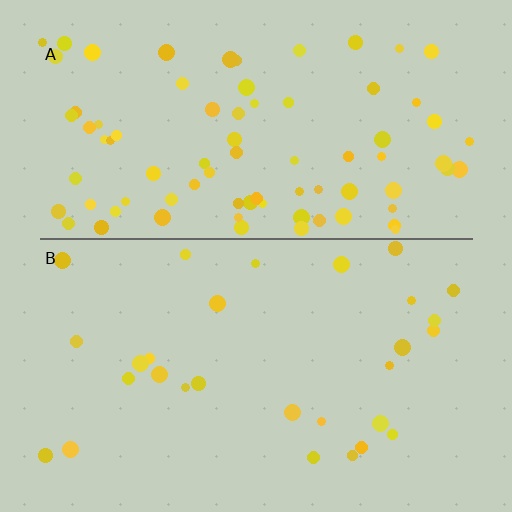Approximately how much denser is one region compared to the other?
Approximately 2.8× — region A over region B.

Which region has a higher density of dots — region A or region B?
A (the top).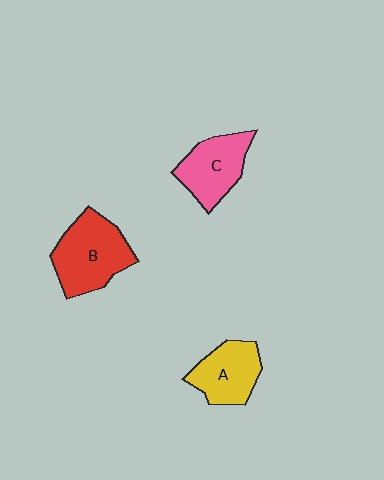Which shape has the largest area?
Shape B (red).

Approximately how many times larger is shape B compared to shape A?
Approximately 1.3 times.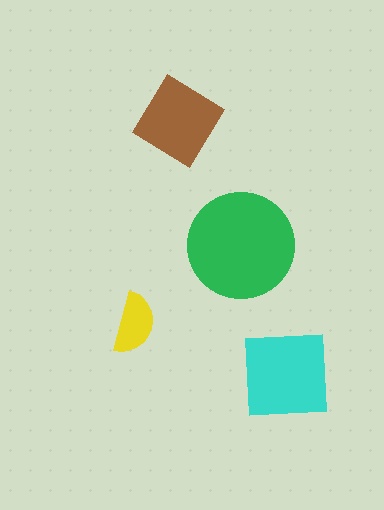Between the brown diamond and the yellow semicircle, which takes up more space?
The brown diamond.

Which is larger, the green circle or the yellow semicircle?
The green circle.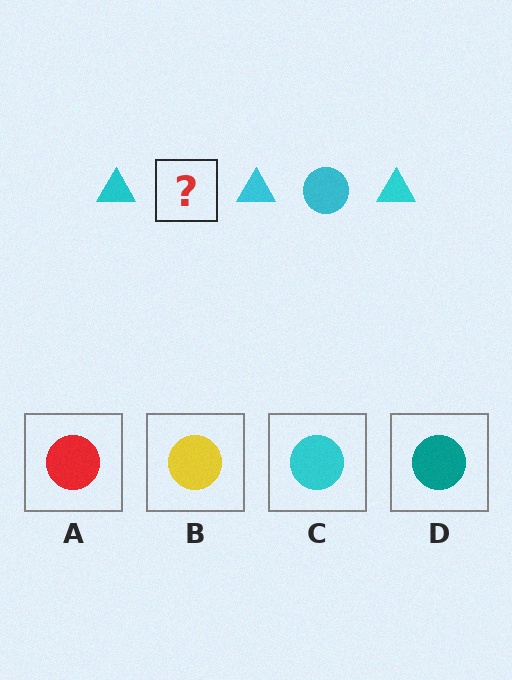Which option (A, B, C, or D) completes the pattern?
C.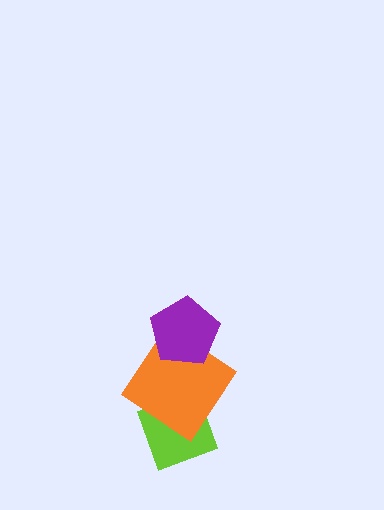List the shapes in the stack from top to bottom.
From top to bottom: the purple pentagon, the orange diamond, the lime diamond.